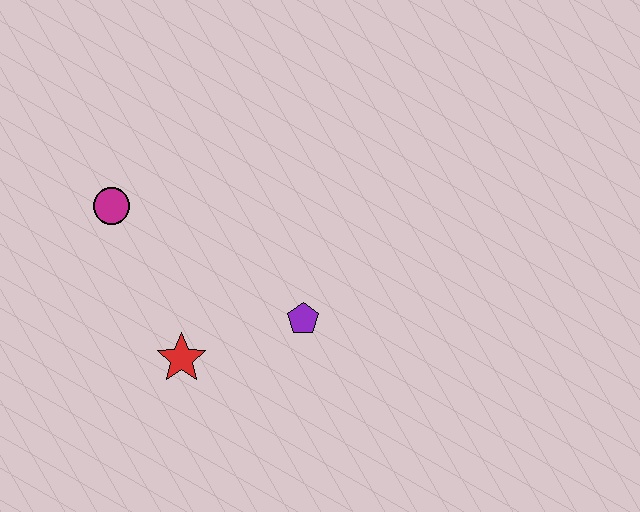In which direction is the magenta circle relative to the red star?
The magenta circle is above the red star.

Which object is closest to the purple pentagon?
The red star is closest to the purple pentagon.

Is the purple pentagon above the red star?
Yes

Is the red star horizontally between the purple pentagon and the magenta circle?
Yes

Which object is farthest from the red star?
The magenta circle is farthest from the red star.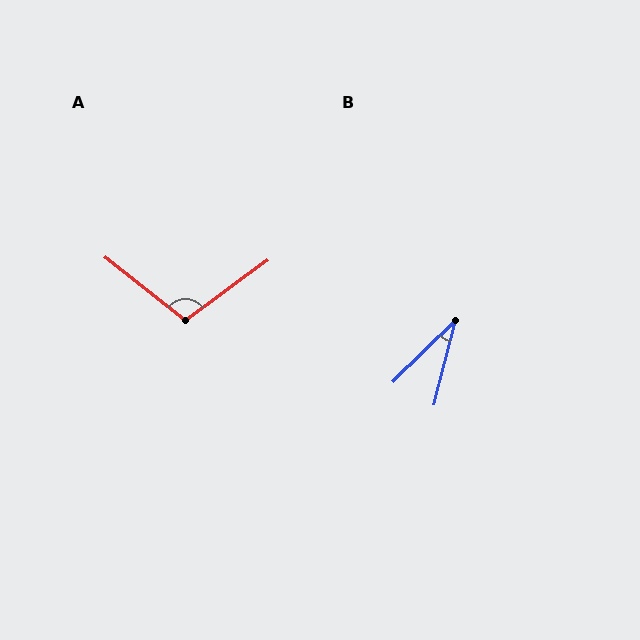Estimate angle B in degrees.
Approximately 31 degrees.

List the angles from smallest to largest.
B (31°), A (106°).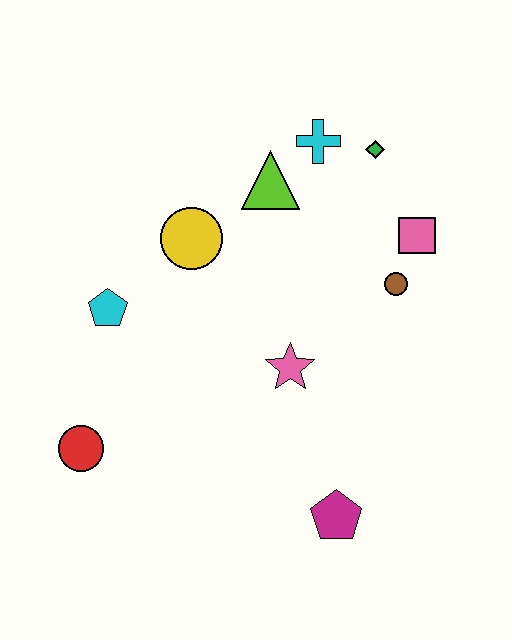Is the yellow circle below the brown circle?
No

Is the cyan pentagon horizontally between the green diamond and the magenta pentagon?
No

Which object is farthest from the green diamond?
The red circle is farthest from the green diamond.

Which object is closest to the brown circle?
The pink square is closest to the brown circle.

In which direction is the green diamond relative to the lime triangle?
The green diamond is to the right of the lime triangle.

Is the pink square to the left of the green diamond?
No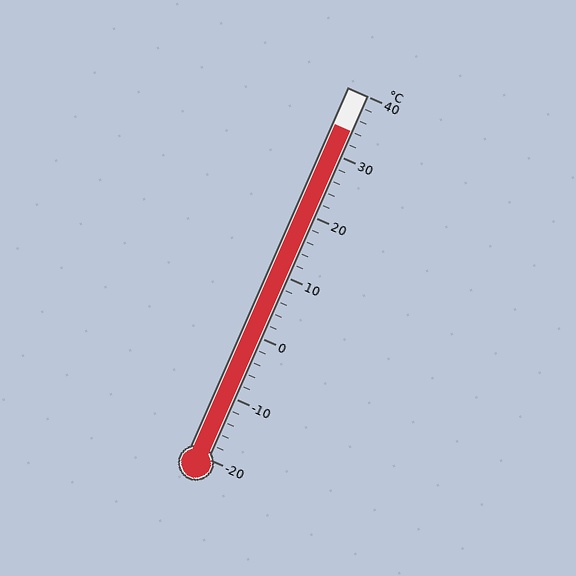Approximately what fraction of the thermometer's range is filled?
The thermometer is filled to approximately 90% of its range.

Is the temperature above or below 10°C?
The temperature is above 10°C.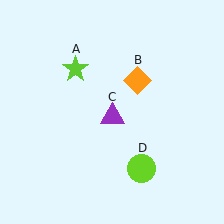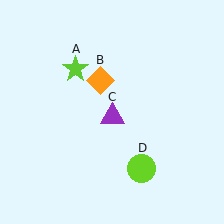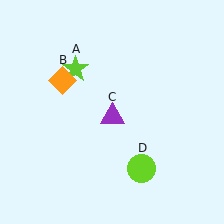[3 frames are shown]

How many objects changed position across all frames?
1 object changed position: orange diamond (object B).